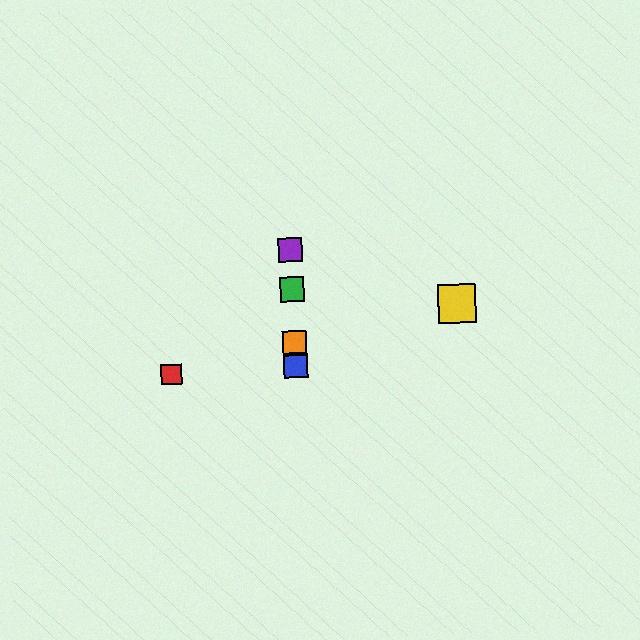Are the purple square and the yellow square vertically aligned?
No, the purple square is at x≈290 and the yellow square is at x≈457.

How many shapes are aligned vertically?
4 shapes (the blue square, the green square, the purple square, the orange square) are aligned vertically.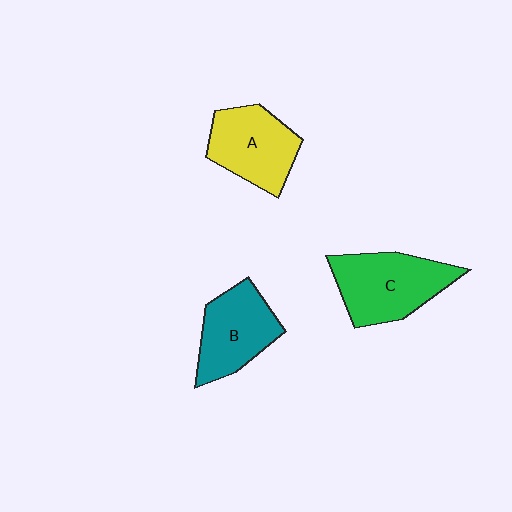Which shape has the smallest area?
Shape B (teal).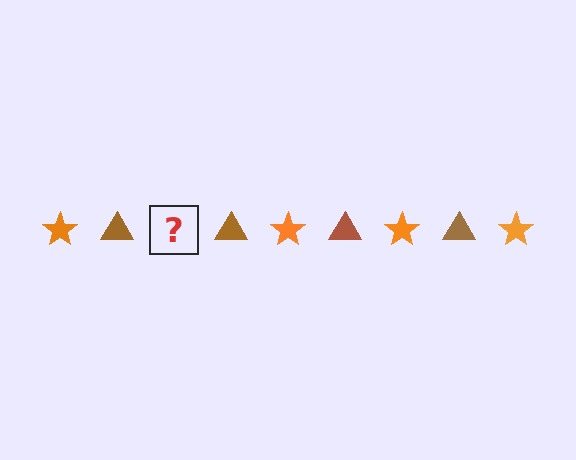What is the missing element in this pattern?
The missing element is an orange star.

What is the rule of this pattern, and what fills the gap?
The rule is that the pattern alternates between orange star and brown triangle. The gap should be filled with an orange star.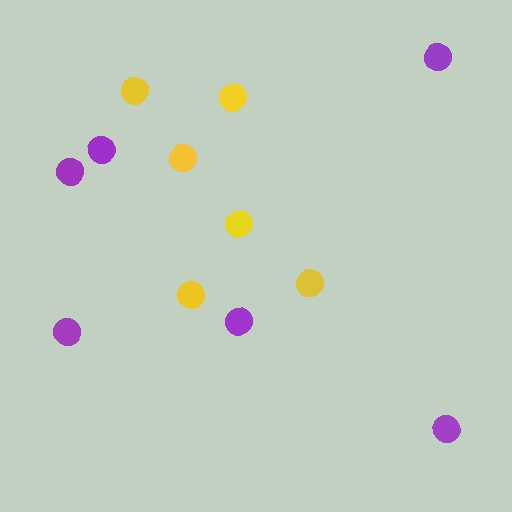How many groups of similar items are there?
There are 2 groups: one group of yellow circles (6) and one group of purple circles (6).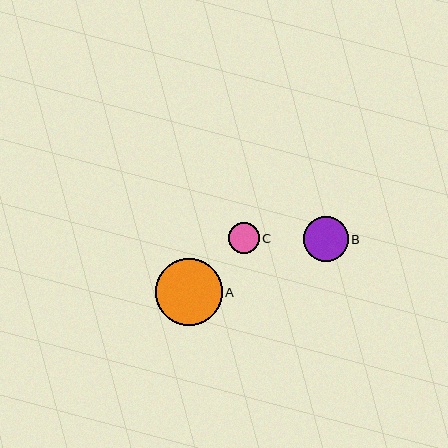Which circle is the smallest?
Circle C is the smallest with a size of approximately 30 pixels.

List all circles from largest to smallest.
From largest to smallest: A, B, C.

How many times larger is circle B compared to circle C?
Circle B is approximately 1.5 times the size of circle C.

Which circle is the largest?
Circle A is the largest with a size of approximately 67 pixels.